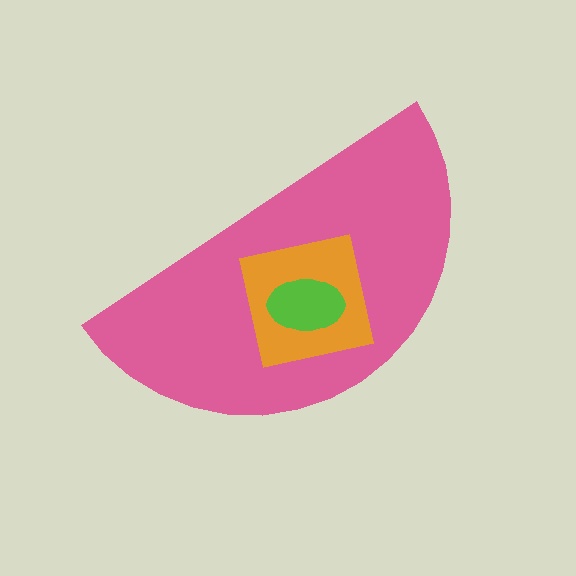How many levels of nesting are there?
3.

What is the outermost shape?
The pink semicircle.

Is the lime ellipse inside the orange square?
Yes.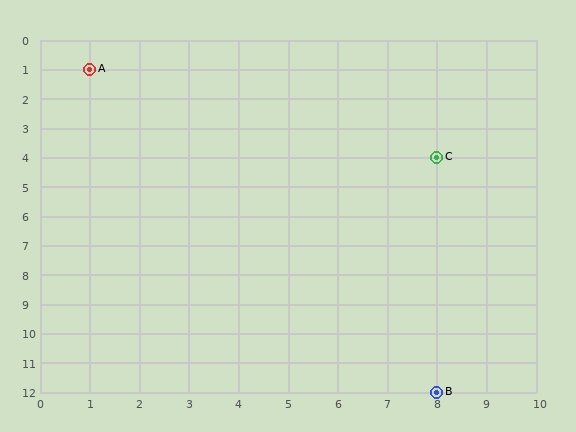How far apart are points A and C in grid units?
Points A and C are 7 columns and 3 rows apart (about 7.6 grid units diagonally).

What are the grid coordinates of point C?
Point C is at grid coordinates (8, 4).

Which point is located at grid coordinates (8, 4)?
Point C is at (8, 4).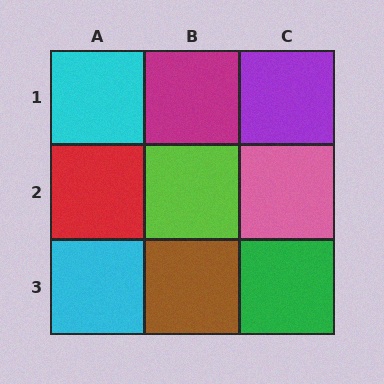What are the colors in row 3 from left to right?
Cyan, brown, green.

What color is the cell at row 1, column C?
Purple.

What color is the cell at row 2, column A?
Red.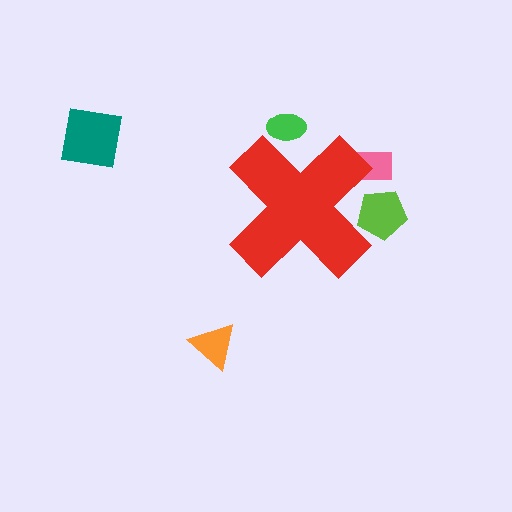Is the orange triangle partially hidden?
No, the orange triangle is fully visible.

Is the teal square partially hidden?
No, the teal square is fully visible.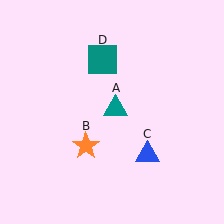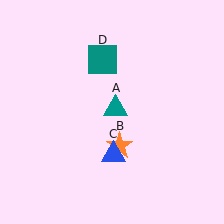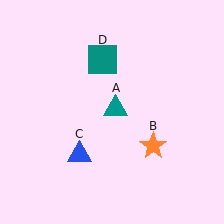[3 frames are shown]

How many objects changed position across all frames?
2 objects changed position: orange star (object B), blue triangle (object C).